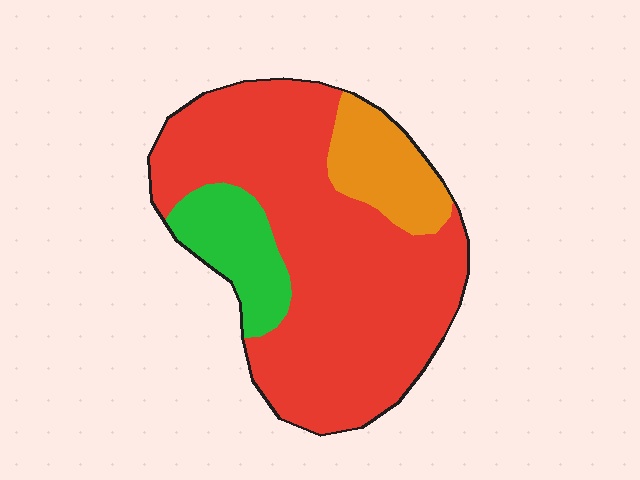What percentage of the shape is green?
Green covers roughly 15% of the shape.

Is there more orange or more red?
Red.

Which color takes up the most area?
Red, at roughly 75%.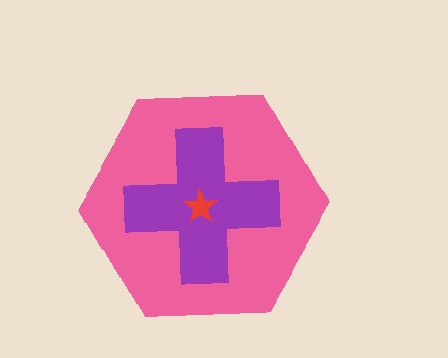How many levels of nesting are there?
3.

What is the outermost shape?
The pink hexagon.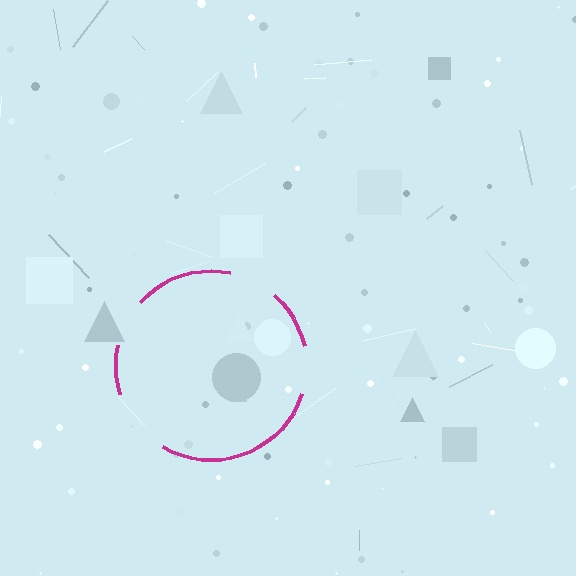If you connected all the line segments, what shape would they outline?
They would outline a circle.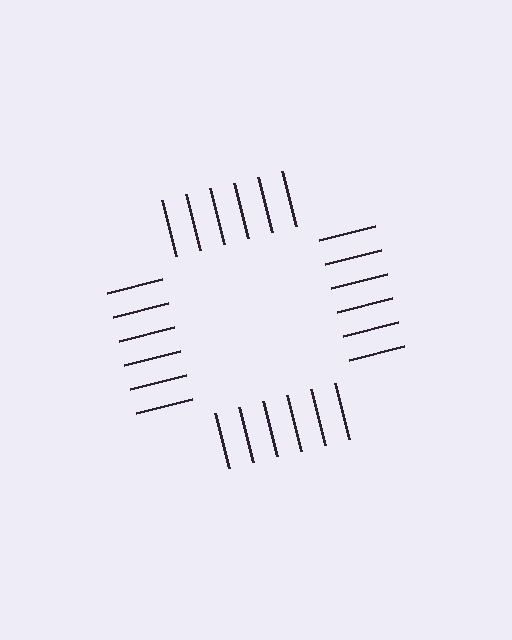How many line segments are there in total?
24 — 6 along each of the 4 edges.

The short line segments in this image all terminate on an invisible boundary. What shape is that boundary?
An illusory square — the line segments terminate on its edges but no continuous stroke is drawn.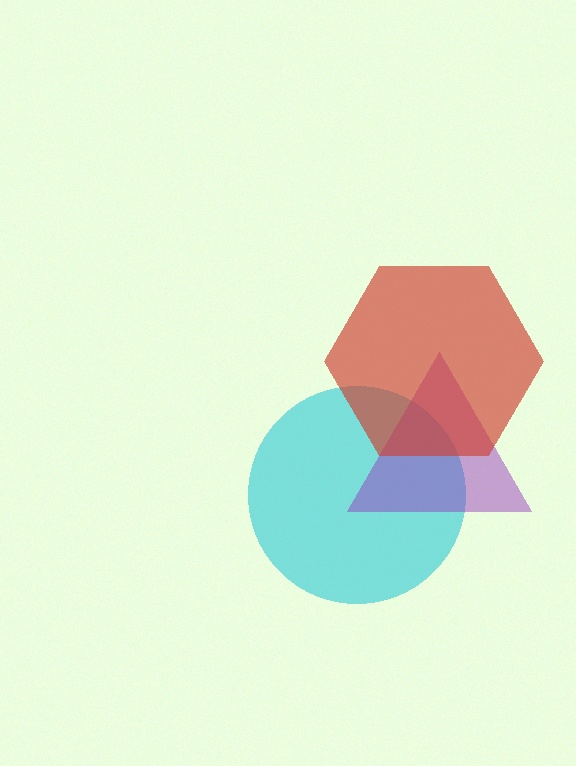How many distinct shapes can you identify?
There are 3 distinct shapes: a cyan circle, a purple triangle, a red hexagon.